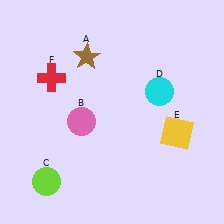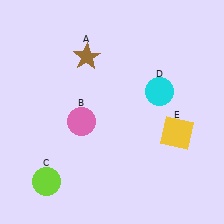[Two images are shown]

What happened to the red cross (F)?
The red cross (F) was removed in Image 2. It was in the top-left area of Image 1.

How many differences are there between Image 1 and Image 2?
There is 1 difference between the two images.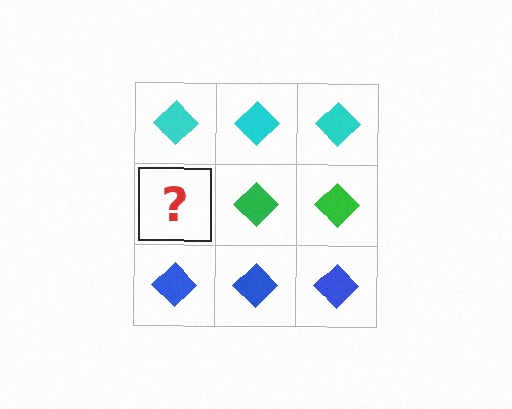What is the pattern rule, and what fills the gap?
The rule is that each row has a consistent color. The gap should be filled with a green diamond.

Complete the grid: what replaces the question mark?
The question mark should be replaced with a green diamond.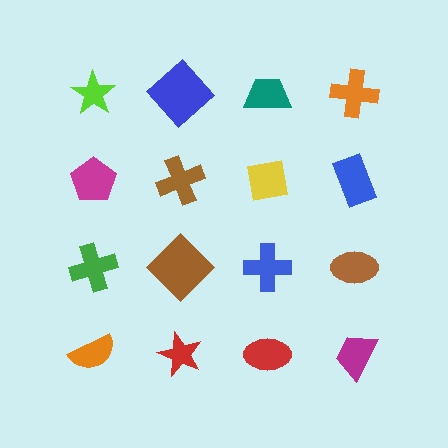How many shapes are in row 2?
4 shapes.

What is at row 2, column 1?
A magenta pentagon.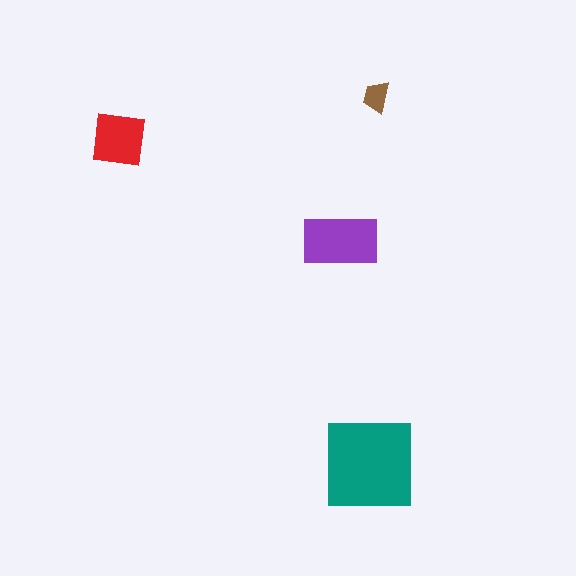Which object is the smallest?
The brown trapezoid.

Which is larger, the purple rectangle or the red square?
The purple rectangle.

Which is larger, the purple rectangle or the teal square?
The teal square.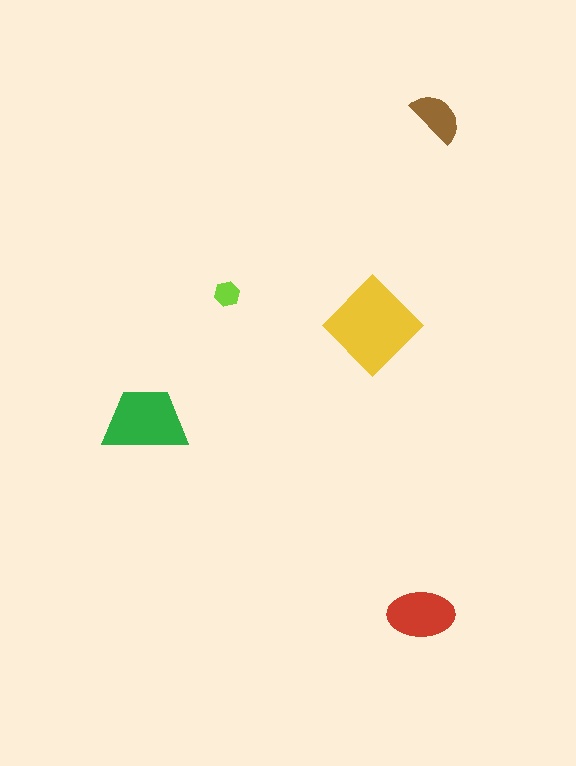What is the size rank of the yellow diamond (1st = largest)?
1st.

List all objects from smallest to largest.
The lime hexagon, the brown semicircle, the red ellipse, the green trapezoid, the yellow diamond.